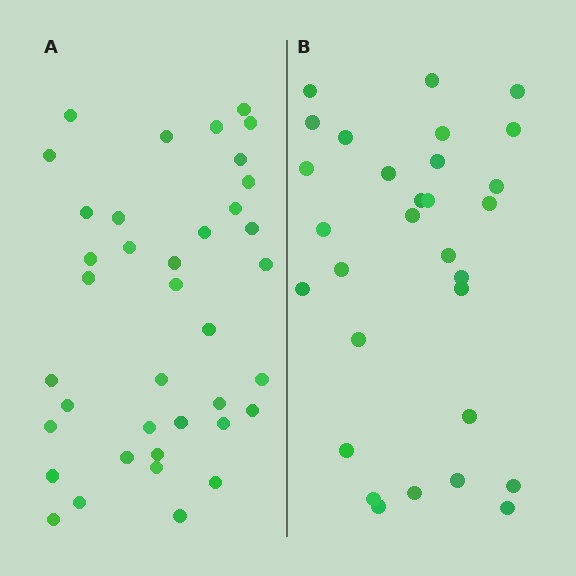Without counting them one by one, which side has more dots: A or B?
Region A (the left region) has more dots.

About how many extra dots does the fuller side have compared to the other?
Region A has roughly 8 or so more dots than region B.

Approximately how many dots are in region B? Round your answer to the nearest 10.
About 30 dots.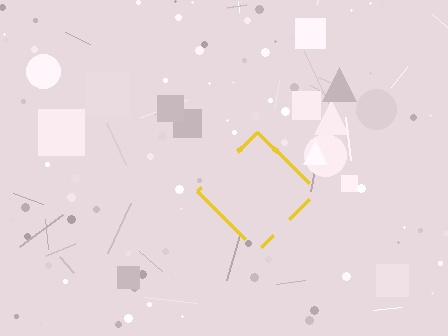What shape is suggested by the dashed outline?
The dashed outline suggests a diamond.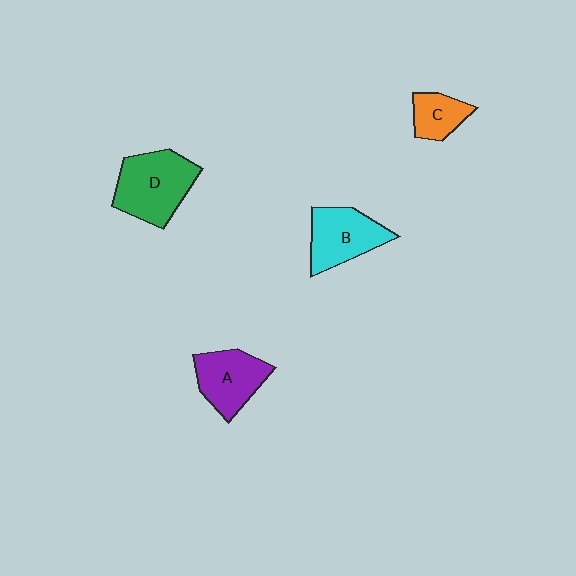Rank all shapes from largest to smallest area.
From largest to smallest: D (green), B (cyan), A (purple), C (orange).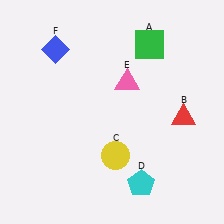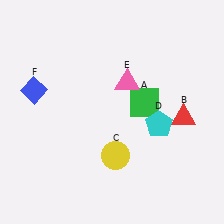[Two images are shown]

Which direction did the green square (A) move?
The green square (A) moved down.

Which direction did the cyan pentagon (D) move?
The cyan pentagon (D) moved up.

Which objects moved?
The objects that moved are: the green square (A), the cyan pentagon (D), the blue diamond (F).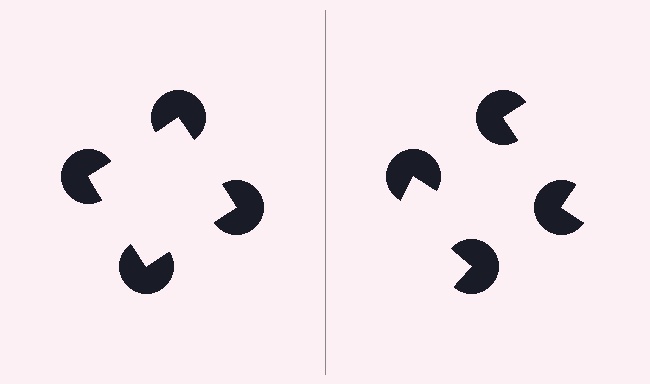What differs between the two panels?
The pac-man discs are positioned identically on both sides; only the wedge orientations differ. On the left they align to a square; on the right they are misaligned.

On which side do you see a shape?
An illusory square appears on the left side. On the right side the wedge cuts are rotated, so no coherent shape forms.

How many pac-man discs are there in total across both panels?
8 — 4 on each side.